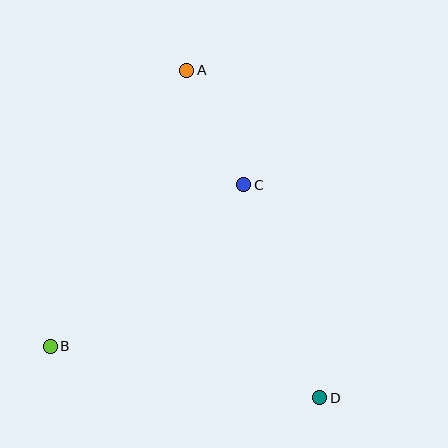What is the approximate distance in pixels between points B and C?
The distance between B and C is approximately 252 pixels.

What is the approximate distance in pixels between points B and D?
The distance between B and D is approximately 274 pixels.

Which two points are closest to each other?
Points A and C are closest to each other.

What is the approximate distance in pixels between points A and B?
The distance between A and B is approximately 308 pixels.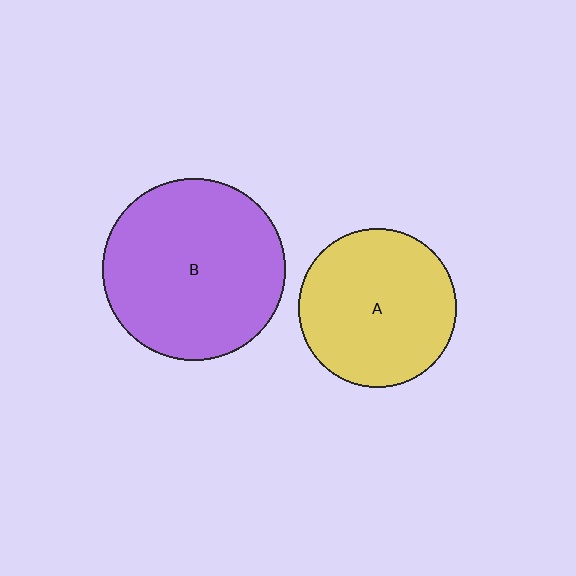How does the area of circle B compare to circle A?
Approximately 1.3 times.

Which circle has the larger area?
Circle B (purple).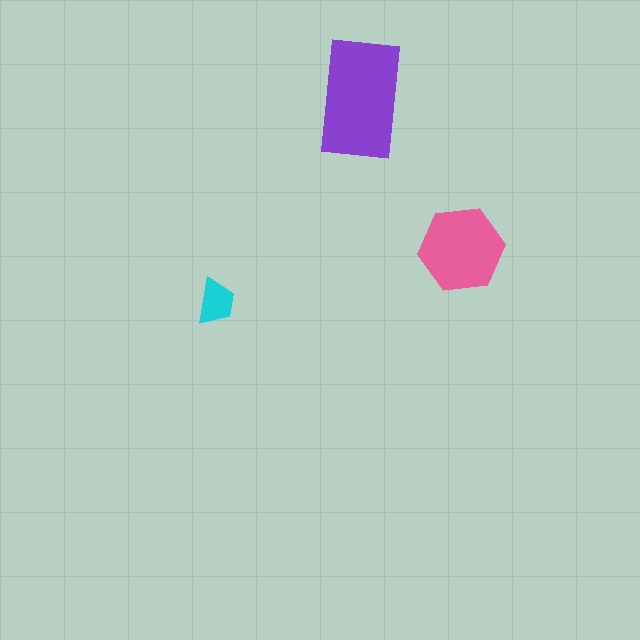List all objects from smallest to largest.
The cyan trapezoid, the pink hexagon, the purple rectangle.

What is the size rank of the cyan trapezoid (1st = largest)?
3rd.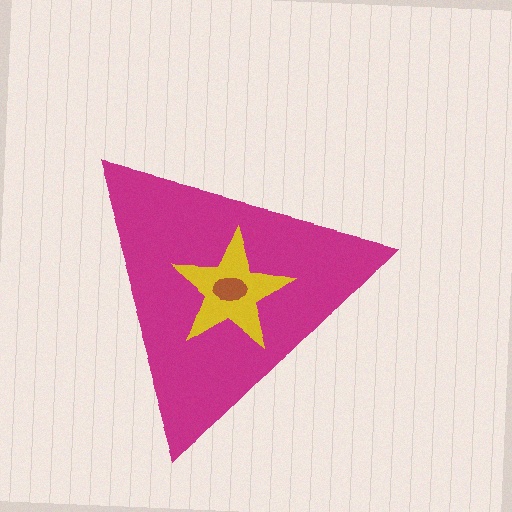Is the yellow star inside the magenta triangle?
Yes.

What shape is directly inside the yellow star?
The brown ellipse.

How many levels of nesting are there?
3.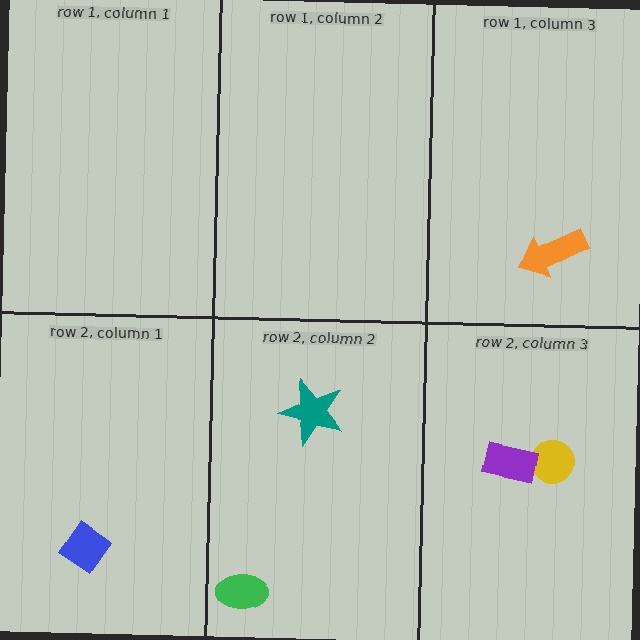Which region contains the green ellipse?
The row 2, column 2 region.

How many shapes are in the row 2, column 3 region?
2.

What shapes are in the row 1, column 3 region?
The orange arrow.